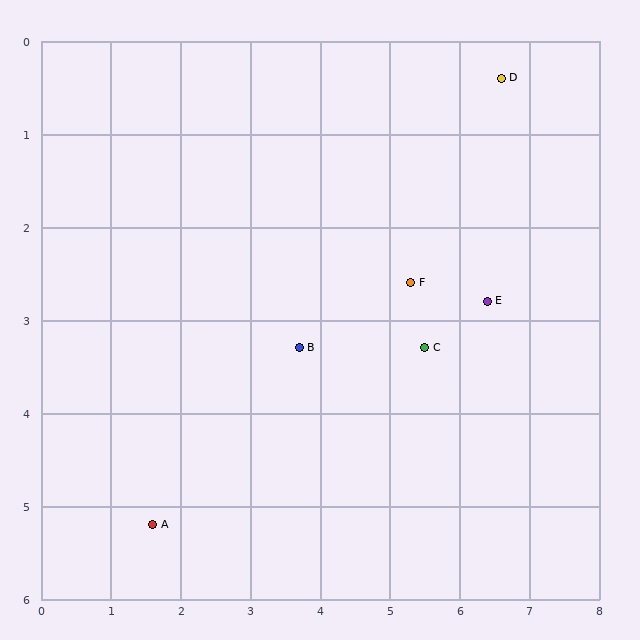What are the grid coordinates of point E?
Point E is at approximately (6.4, 2.8).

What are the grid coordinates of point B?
Point B is at approximately (3.7, 3.3).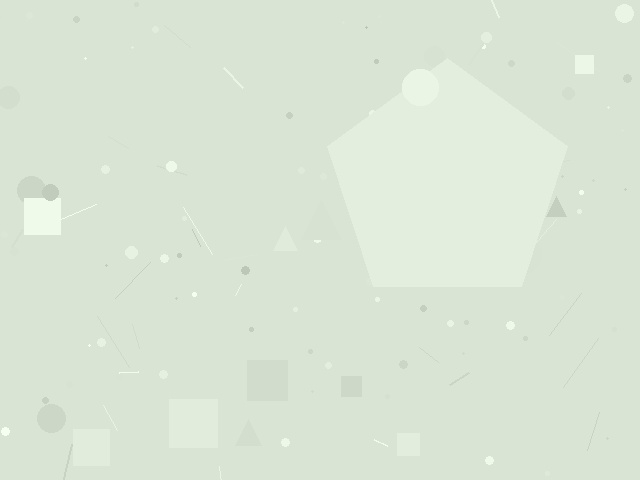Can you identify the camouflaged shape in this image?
The camouflaged shape is a pentagon.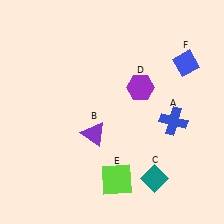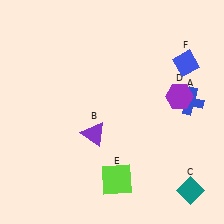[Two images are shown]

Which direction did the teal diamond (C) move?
The teal diamond (C) moved right.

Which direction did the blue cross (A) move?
The blue cross (A) moved up.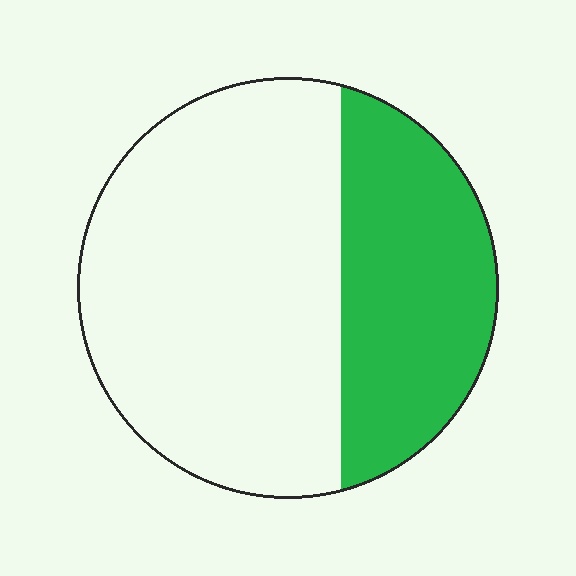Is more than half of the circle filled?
No.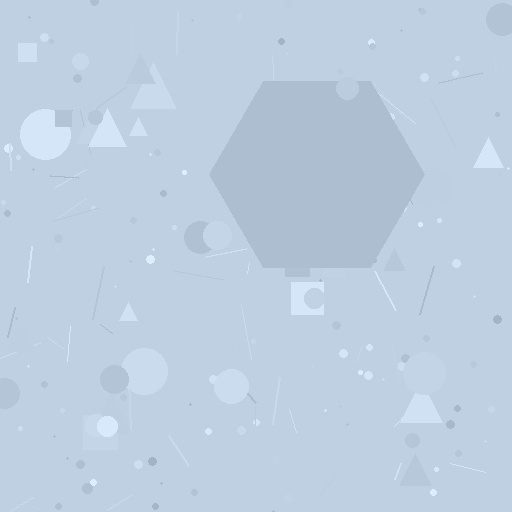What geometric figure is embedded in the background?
A hexagon is embedded in the background.